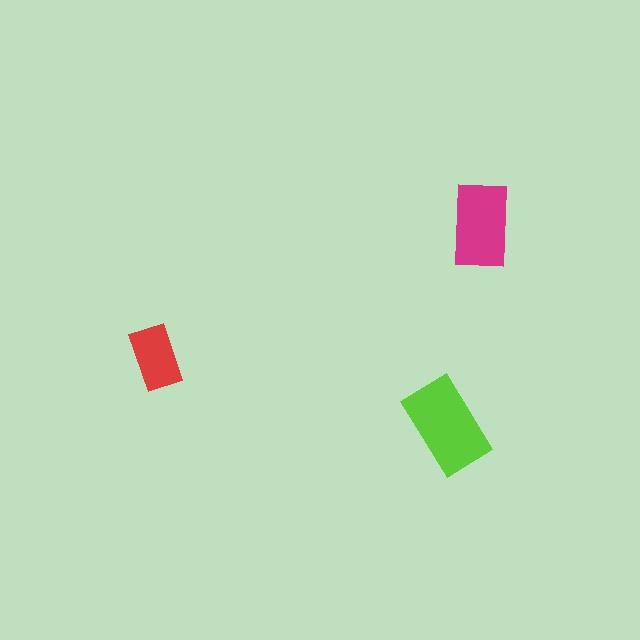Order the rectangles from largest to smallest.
the lime one, the magenta one, the red one.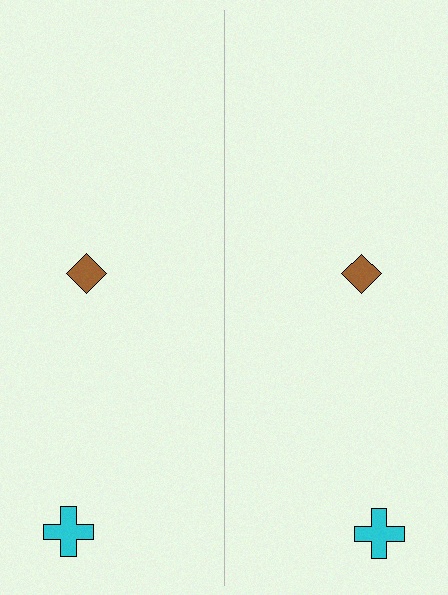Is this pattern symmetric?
Yes, this pattern has bilateral (reflection) symmetry.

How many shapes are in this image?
There are 4 shapes in this image.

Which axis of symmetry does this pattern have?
The pattern has a vertical axis of symmetry running through the center of the image.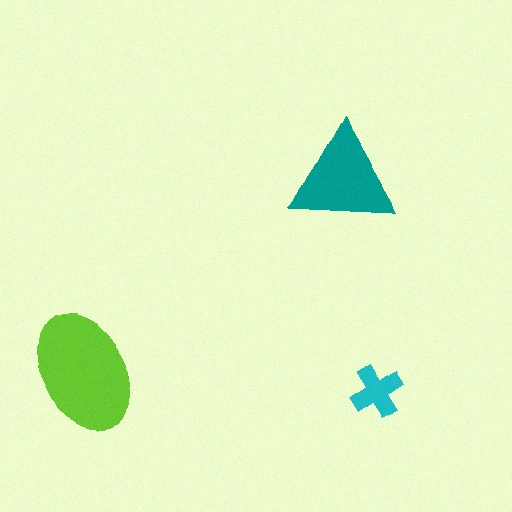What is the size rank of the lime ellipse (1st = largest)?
1st.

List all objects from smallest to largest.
The cyan cross, the teal triangle, the lime ellipse.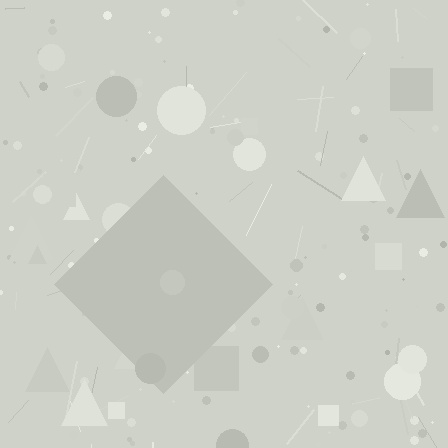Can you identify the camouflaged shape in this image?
The camouflaged shape is a diamond.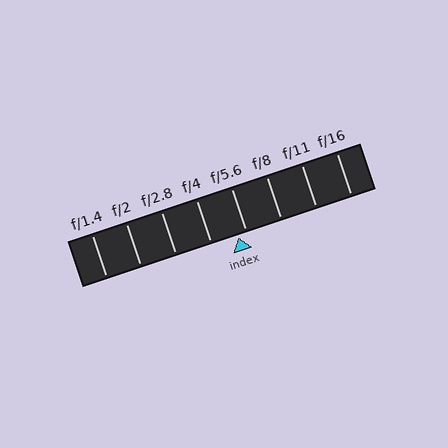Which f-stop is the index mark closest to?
The index mark is closest to f/5.6.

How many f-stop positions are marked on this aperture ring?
There are 8 f-stop positions marked.